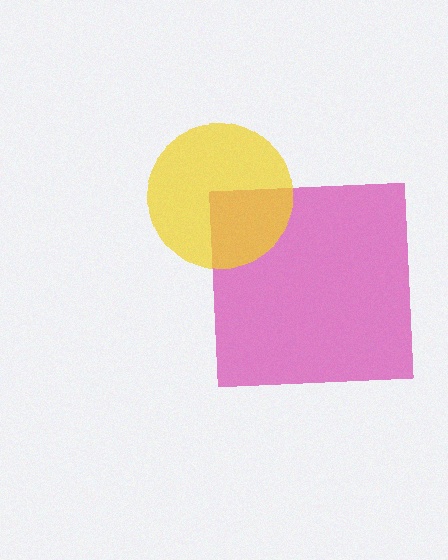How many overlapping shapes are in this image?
There are 2 overlapping shapes in the image.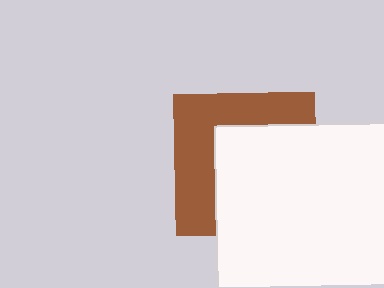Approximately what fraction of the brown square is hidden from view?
Roughly 56% of the brown square is hidden behind the white square.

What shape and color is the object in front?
The object in front is a white square.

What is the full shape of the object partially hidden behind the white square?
The partially hidden object is a brown square.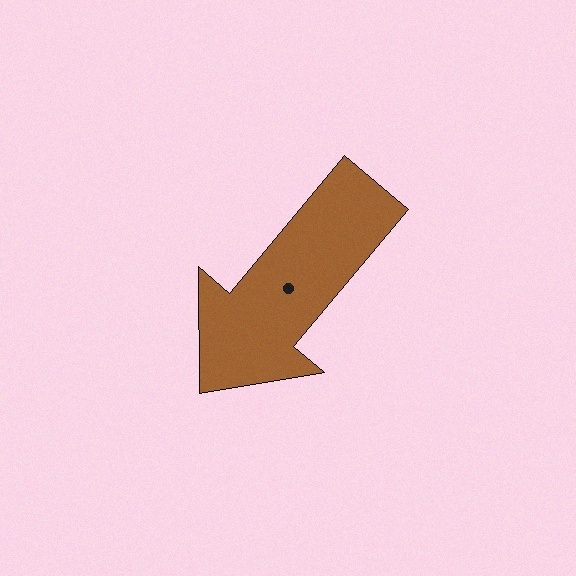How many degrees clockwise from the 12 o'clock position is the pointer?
Approximately 220 degrees.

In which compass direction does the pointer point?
Southwest.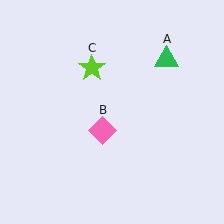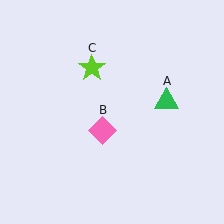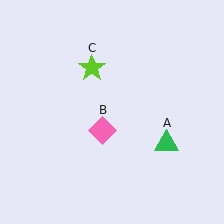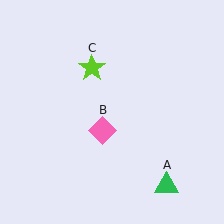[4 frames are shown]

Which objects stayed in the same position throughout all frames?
Pink diamond (object B) and lime star (object C) remained stationary.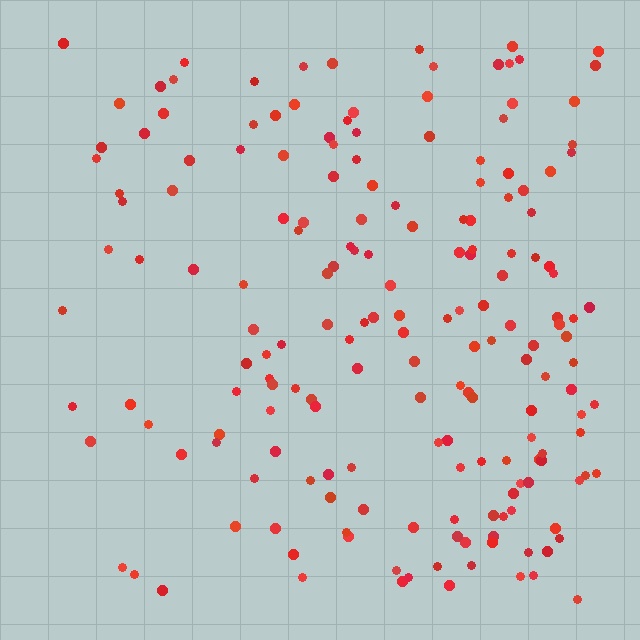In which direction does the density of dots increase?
From left to right, with the right side densest.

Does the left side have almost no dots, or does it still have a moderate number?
Still a moderate number, just noticeably fewer than the right.